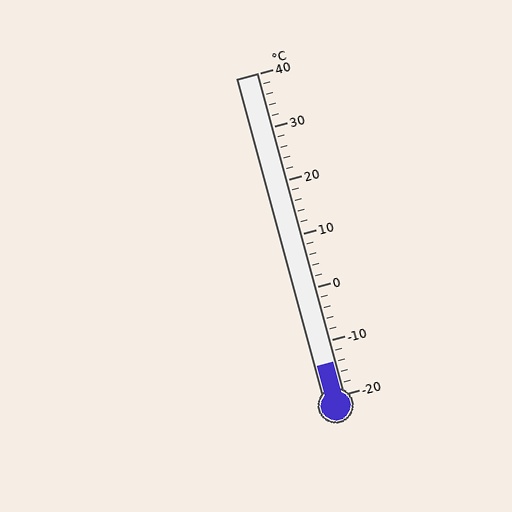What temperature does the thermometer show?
The thermometer shows approximately -14°C.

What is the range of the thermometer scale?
The thermometer scale ranges from -20°C to 40°C.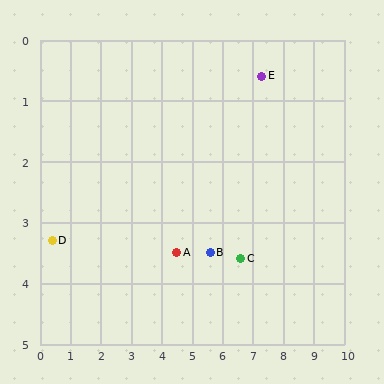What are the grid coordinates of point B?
Point B is at approximately (5.6, 3.5).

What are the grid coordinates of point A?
Point A is at approximately (4.5, 3.5).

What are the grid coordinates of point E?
Point E is at approximately (7.3, 0.6).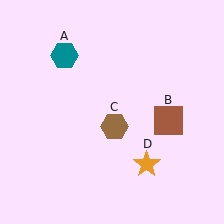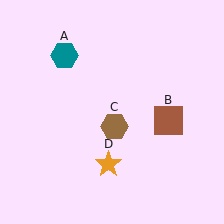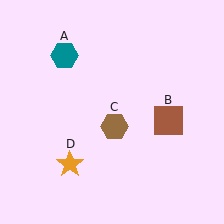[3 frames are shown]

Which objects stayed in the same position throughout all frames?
Teal hexagon (object A) and brown square (object B) and brown hexagon (object C) remained stationary.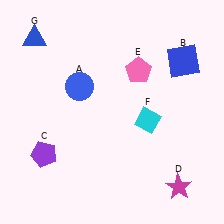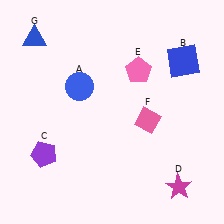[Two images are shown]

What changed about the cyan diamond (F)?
In Image 1, F is cyan. In Image 2, it changed to pink.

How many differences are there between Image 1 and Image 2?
There is 1 difference between the two images.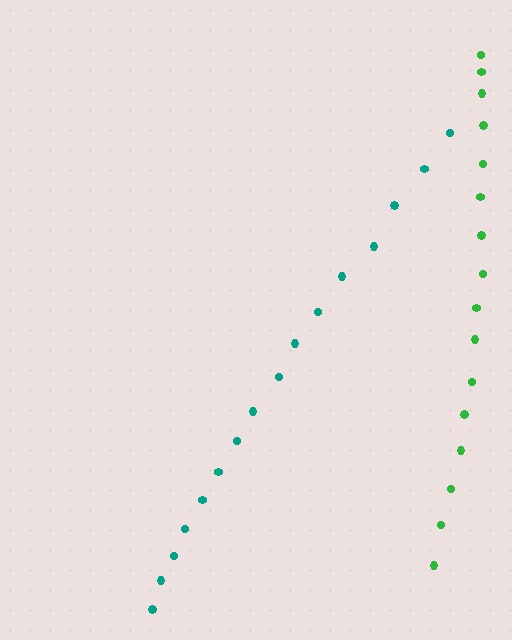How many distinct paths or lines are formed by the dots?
There are 2 distinct paths.